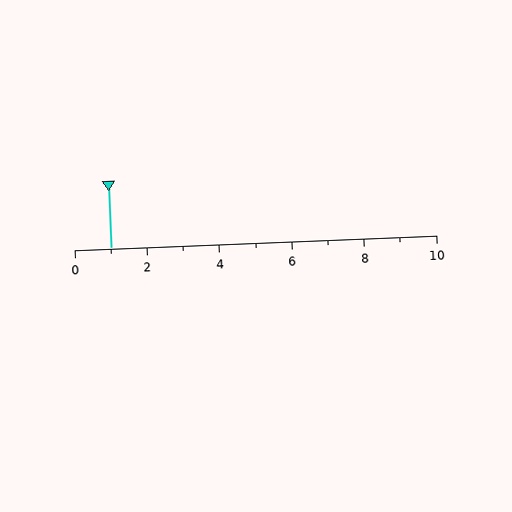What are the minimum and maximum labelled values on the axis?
The axis runs from 0 to 10.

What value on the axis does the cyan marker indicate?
The marker indicates approximately 1.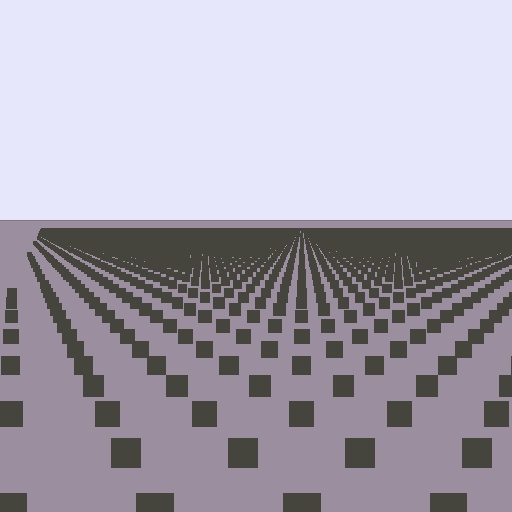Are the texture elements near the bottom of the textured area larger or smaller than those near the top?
Larger. Near the bottom, elements are closer to the viewer and appear at a bigger on-screen size.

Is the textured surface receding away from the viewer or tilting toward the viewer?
The surface is receding away from the viewer. Texture elements get smaller and denser toward the top.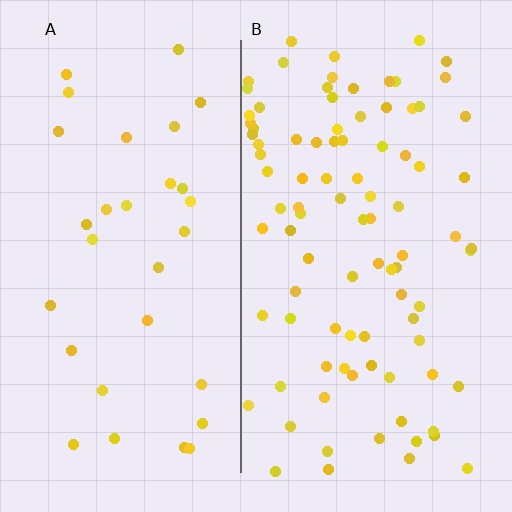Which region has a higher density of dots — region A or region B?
B (the right).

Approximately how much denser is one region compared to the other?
Approximately 3.0× — region B over region A.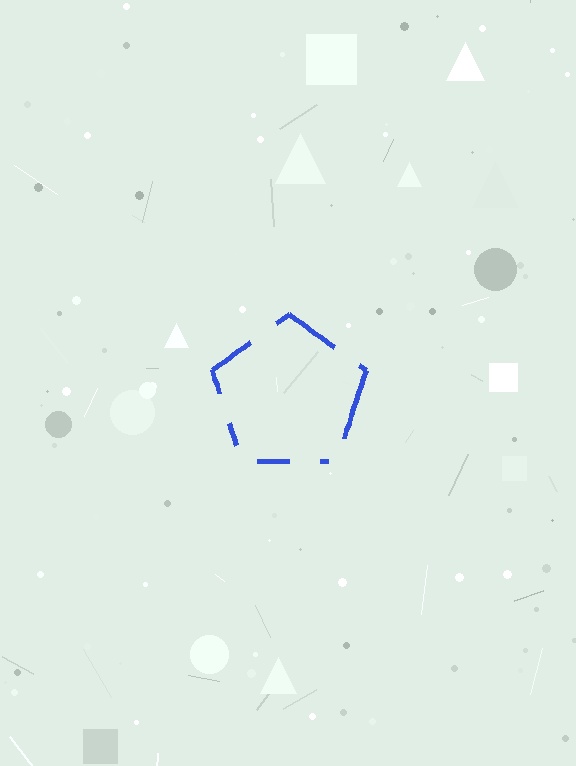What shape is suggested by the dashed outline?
The dashed outline suggests a pentagon.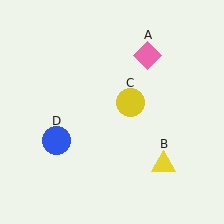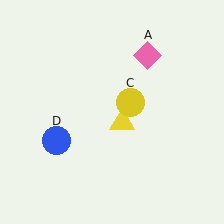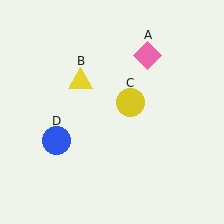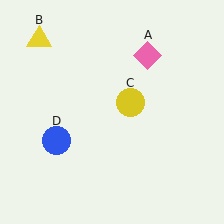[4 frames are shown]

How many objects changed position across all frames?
1 object changed position: yellow triangle (object B).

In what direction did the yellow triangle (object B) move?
The yellow triangle (object B) moved up and to the left.